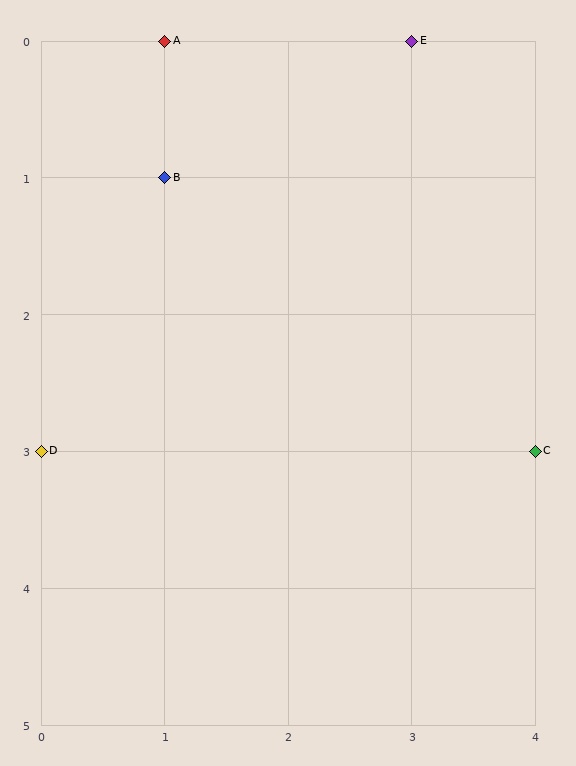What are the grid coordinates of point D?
Point D is at grid coordinates (0, 3).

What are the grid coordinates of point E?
Point E is at grid coordinates (3, 0).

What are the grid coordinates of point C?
Point C is at grid coordinates (4, 3).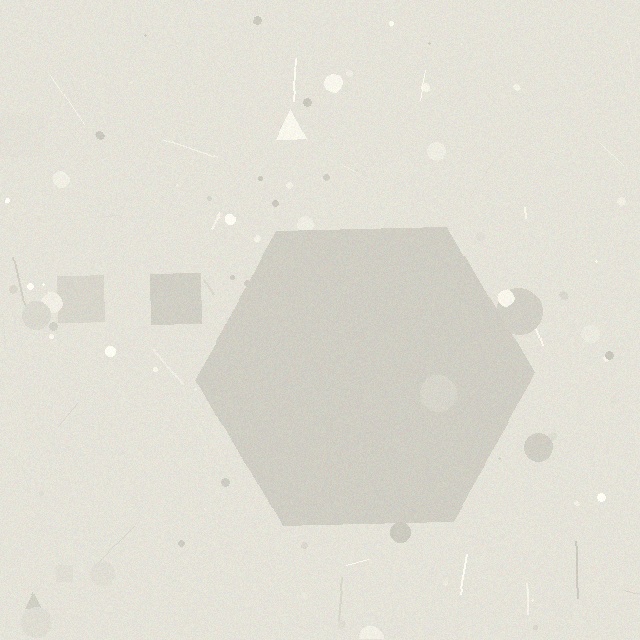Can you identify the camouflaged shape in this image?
The camouflaged shape is a hexagon.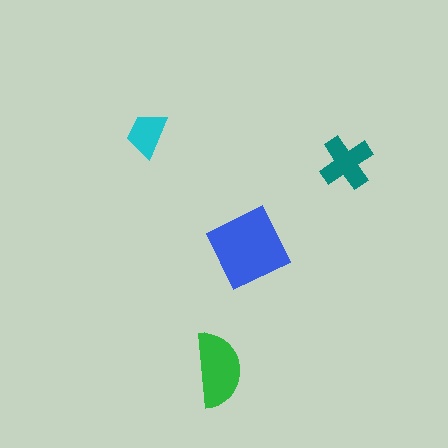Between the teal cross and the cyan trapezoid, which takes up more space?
The teal cross.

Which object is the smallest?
The cyan trapezoid.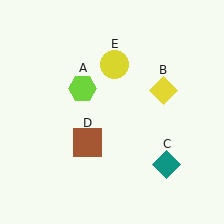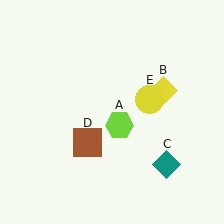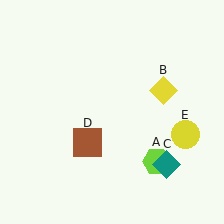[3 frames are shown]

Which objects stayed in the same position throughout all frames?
Yellow diamond (object B) and teal diamond (object C) and brown square (object D) remained stationary.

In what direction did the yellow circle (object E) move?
The yellow circle (object E) moved down and to the right.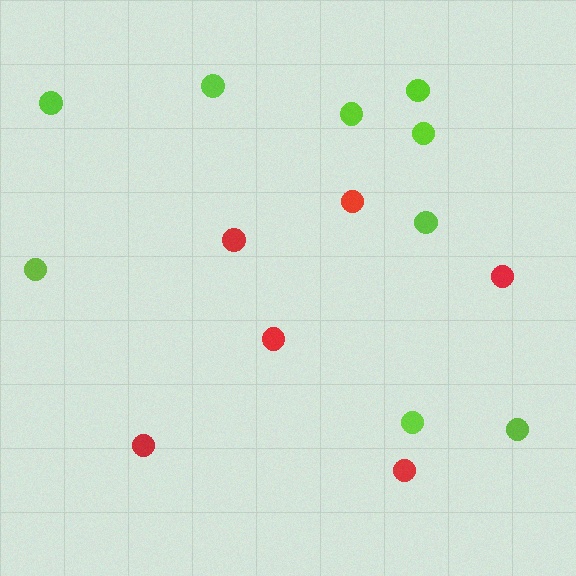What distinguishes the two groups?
There are 2 groups: one group of lime circles (9) and one group of red circles (6).